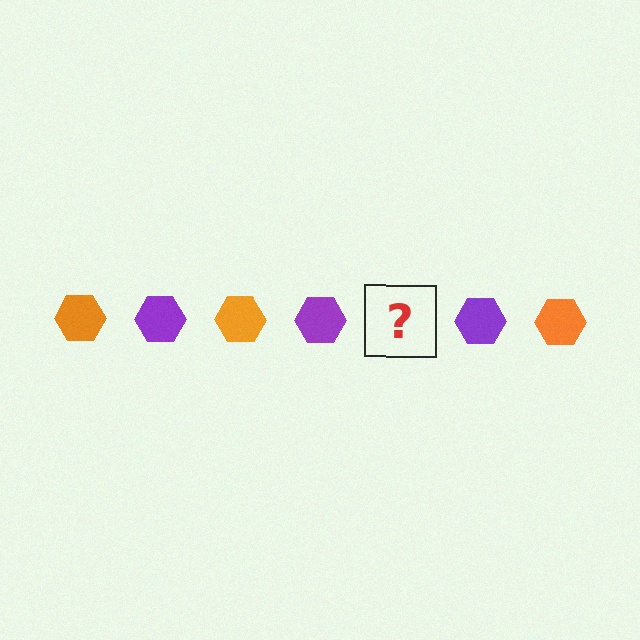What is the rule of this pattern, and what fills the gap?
The rule is that the pattern cycles through orange, purple hexagons. The gap should be filled with an orange hexagon.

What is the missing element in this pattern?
The missing element is an orange hexagon.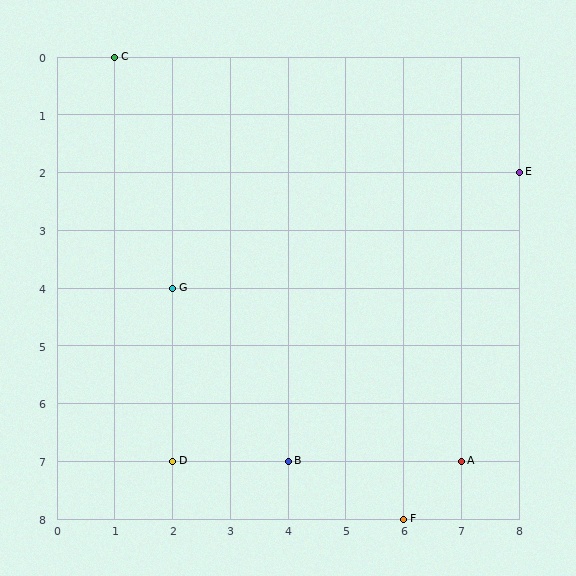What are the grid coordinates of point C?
Point C is at grid coordinates (1, 0).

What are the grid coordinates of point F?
Point F is at grid coordinates (6, 8).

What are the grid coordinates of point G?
Point G is at grid coordinates (2, 4).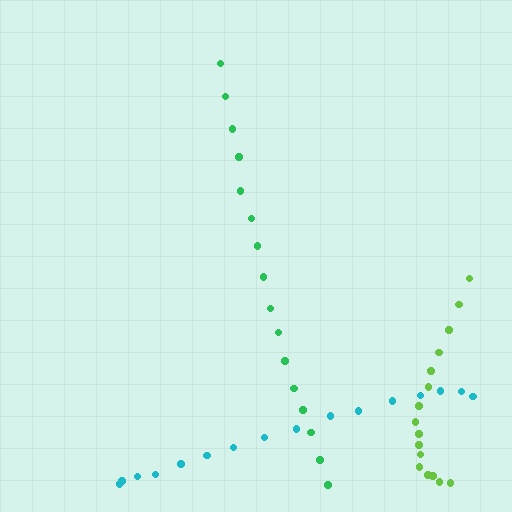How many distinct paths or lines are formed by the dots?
There are 3 distinct paths.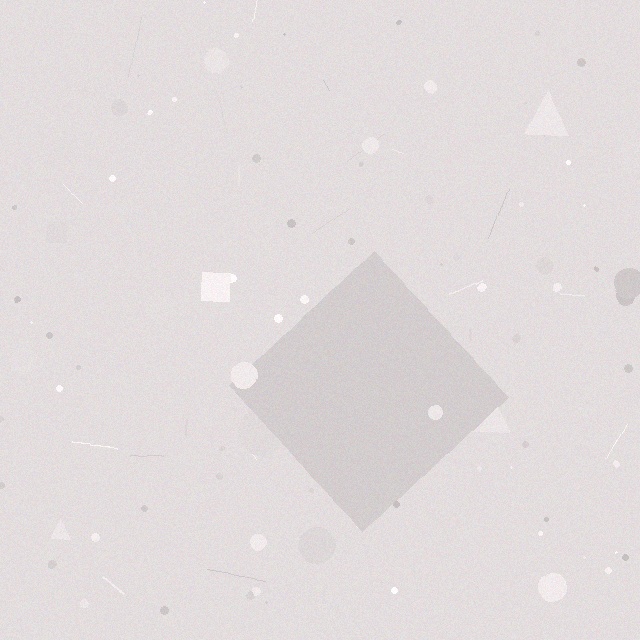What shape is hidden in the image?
A diamond is hidden in the image.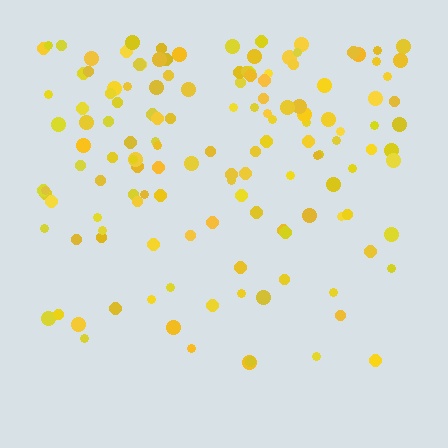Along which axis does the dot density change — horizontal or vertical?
Vertical.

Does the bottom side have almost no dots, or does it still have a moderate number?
Still a moderate number, just noticeably fewer than the top.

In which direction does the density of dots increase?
From bottom to top, with the top side densest.